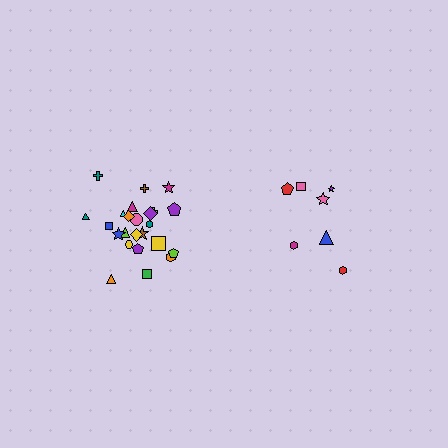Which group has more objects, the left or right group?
The left group.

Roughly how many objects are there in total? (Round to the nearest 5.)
Roughly 30 objects in total.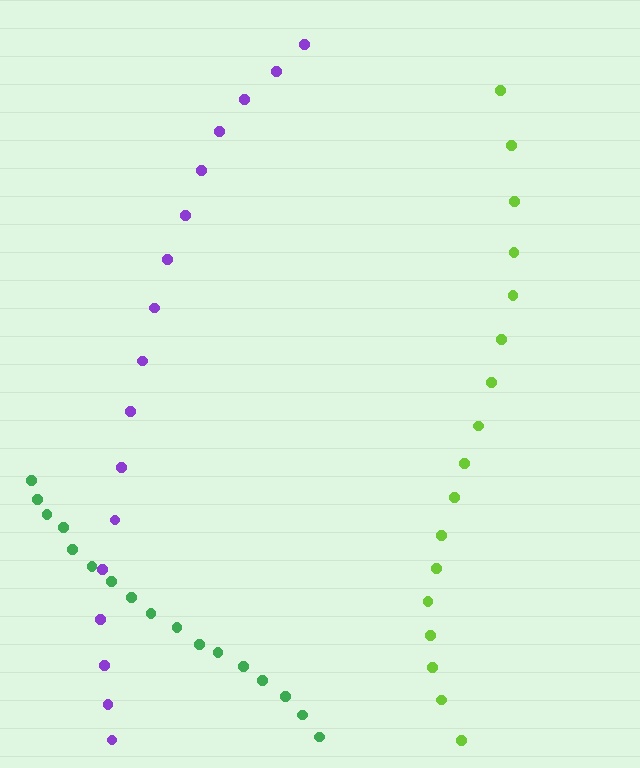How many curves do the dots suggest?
There are 3 distinct paths.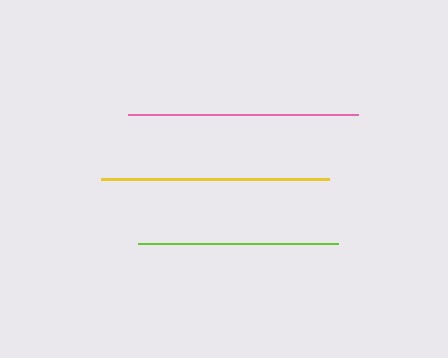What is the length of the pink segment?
The pink segment is approximately 230 pixels long.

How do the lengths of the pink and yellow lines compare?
The pink and yellow lines are approximately the same length.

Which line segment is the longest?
The pink line is the longest at approximately 230 pixels.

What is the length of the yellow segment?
The yellow segment is approximately 228 pixels long.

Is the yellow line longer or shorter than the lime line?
The yellow line is longer than the lime line.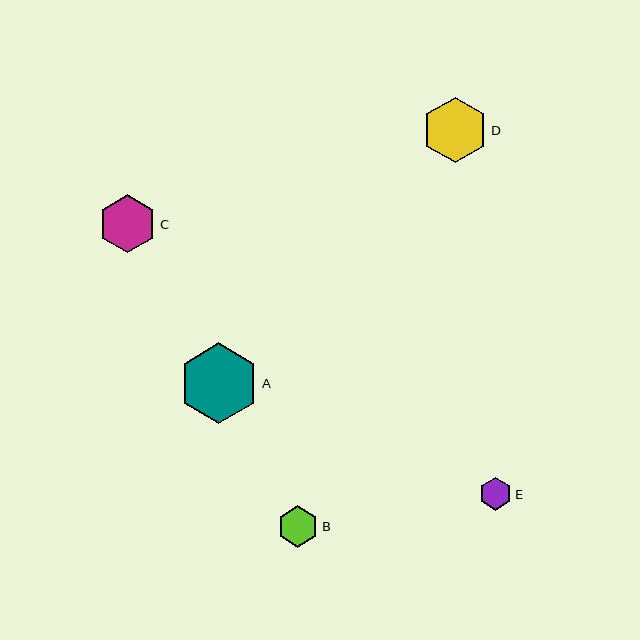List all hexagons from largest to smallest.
From largest to smallest: A, D, C, B, E.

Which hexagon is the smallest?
Hexagon E is the smallest with a size of approximately 32 pixels.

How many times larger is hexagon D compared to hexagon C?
Hexagon D is approximately 1.1 times the size of hexagon C.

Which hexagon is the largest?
Hexagon A is the largest with a size of approximately 81 pixels.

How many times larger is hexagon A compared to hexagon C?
Hexagon A is approximately 1.4 times the size of hexagon C.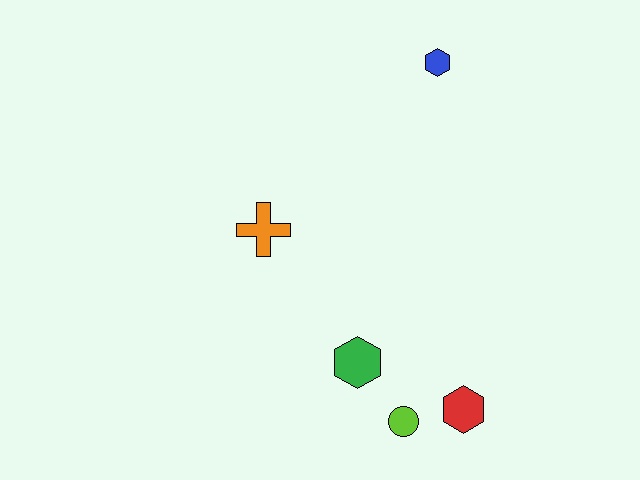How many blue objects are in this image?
There is 1 blue object.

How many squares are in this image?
There are no squares.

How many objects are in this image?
There are 5 objects.